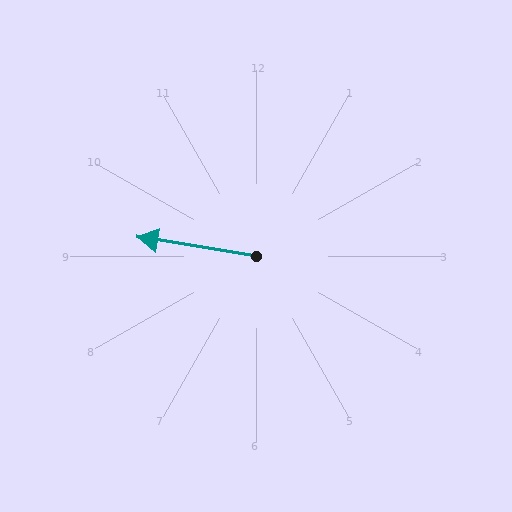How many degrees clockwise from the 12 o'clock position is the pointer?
Approximately 279 degrees.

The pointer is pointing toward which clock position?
Roughly 9 o'clock.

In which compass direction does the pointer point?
West.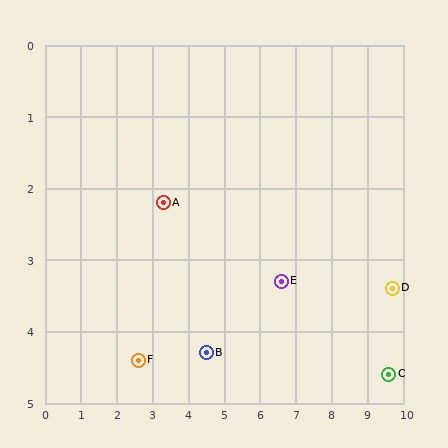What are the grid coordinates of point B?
Point B is at approximately (4.5, 4.3).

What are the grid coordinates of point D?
Point D is at approximately (9.7, 3.4).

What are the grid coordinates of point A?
Point A is at approximately (3.3, 2.2).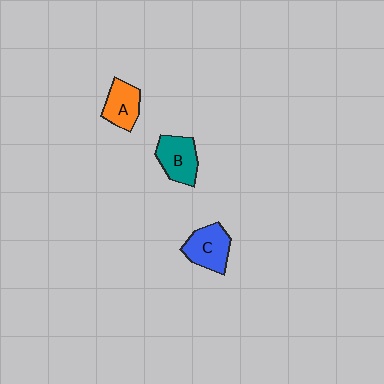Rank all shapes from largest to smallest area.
From largest to smallest: C (blue), B (teal), A (orange).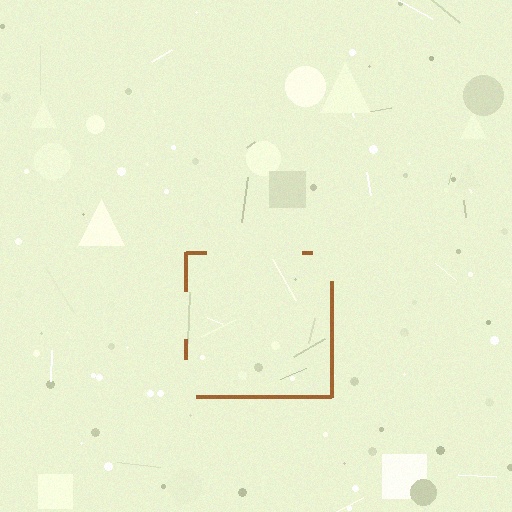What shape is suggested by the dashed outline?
The dashed outline suggests a square.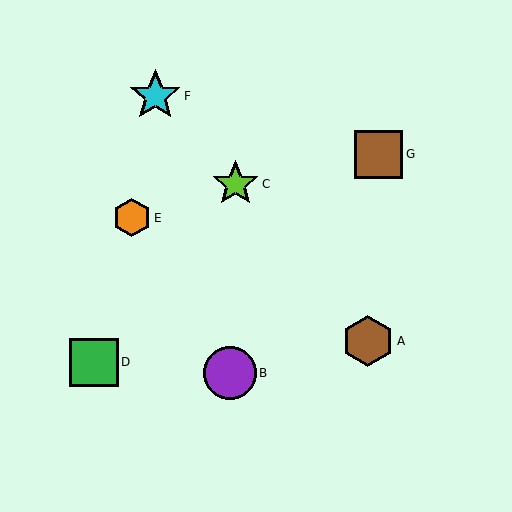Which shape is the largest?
The purple circle (labeled B) is the largest.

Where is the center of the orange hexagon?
The center of the orange hexagon is at (132, 218).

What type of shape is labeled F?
Shape F is a cyan star.